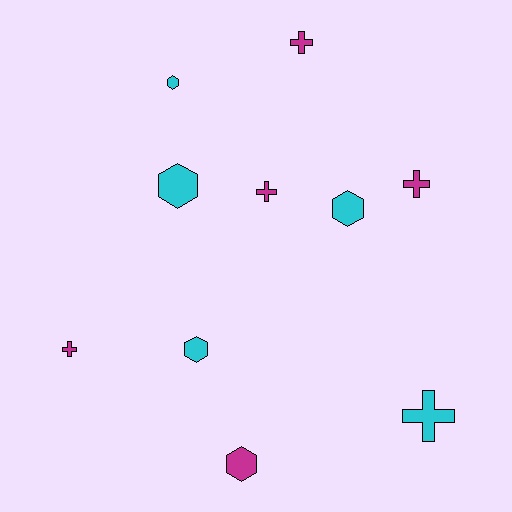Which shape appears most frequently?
Hexagon, with 5 objects.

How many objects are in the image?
There are 10 objects.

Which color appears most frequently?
Magenta, with 5 objects.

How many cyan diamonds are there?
There are no cyan diamonds.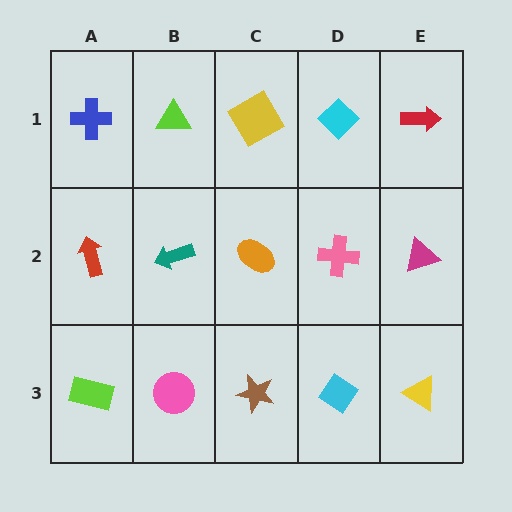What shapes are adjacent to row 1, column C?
An orange ellipse (row 2, column C), a lime triangle (row 1, column B), a cyan diamond (row 1, column D).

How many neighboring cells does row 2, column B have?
4.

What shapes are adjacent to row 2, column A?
A blue cross (row 1, column A), a lime rectangle (row 3, column A), a teal arrow (row 2, column B).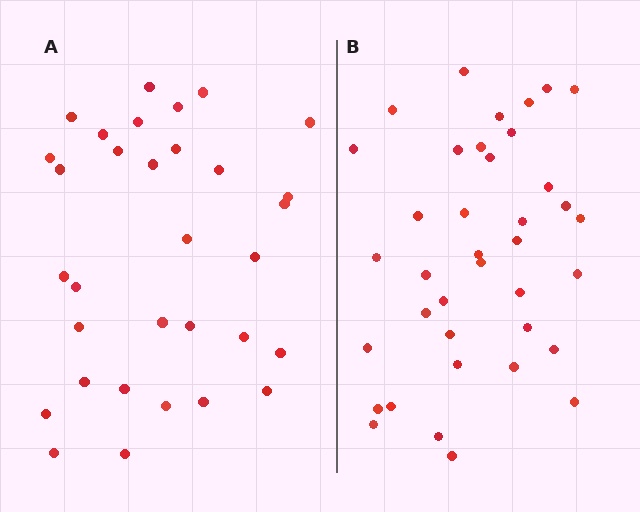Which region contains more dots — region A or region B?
Region B (the right region) has more dots.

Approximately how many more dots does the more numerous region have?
Region B has about 6 more dots than region A.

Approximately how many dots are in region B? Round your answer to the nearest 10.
About 40 dots. (The exact count is 38, which rounds to 40.)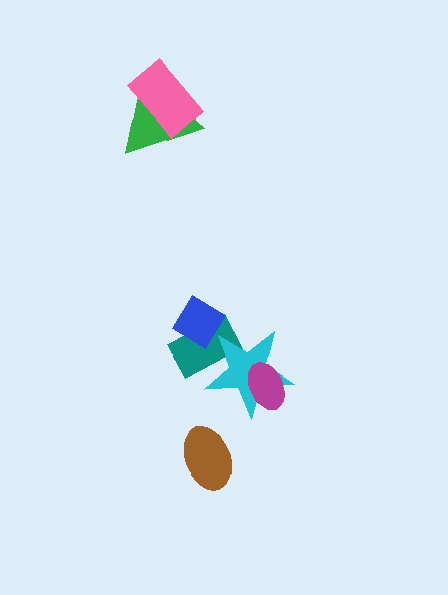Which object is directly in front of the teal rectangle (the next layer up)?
The cyan star is directly in front of the teal rectangle.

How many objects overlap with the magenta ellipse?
1 object overlaps with the magenta ellipse.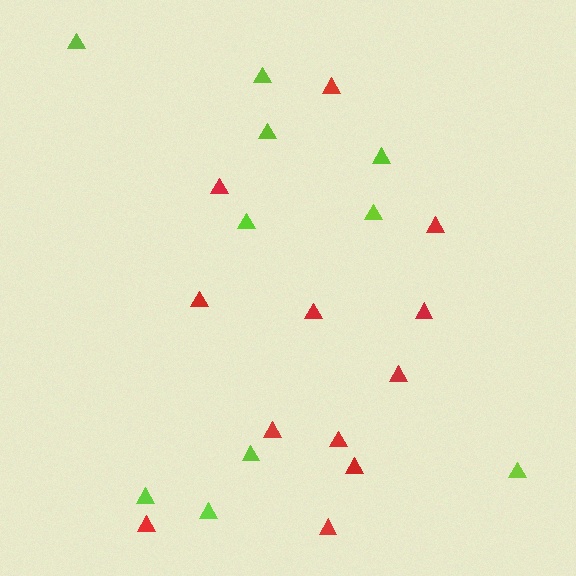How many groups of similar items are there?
There are 2 groups: one group of lime triangles (10) and one group of red triangles (12).